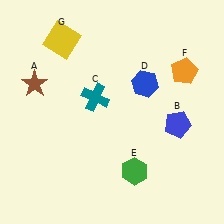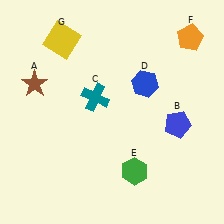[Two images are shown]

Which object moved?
The orange pentagon (F) moved up.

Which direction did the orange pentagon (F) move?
The orange pentagon (F) moved up.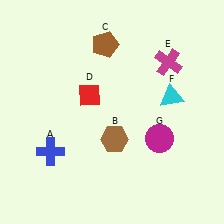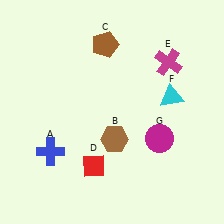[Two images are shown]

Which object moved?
The red diamond (D) moved down.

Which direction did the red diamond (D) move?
The red diamond (D) moved down.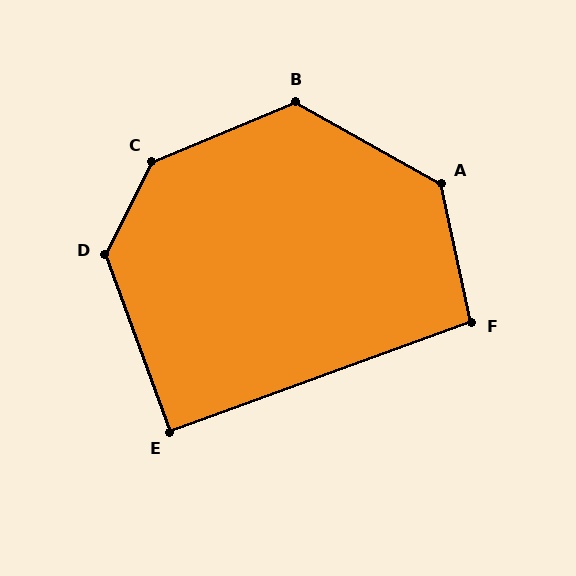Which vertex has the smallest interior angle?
E, at approximately 90 degrees.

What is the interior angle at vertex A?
Approximately 131 degrees (obtuse).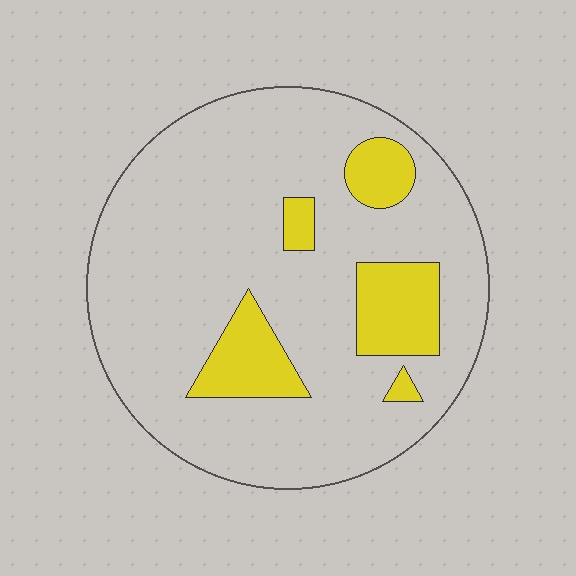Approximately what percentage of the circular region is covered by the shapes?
Approximately 15%.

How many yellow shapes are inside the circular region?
5.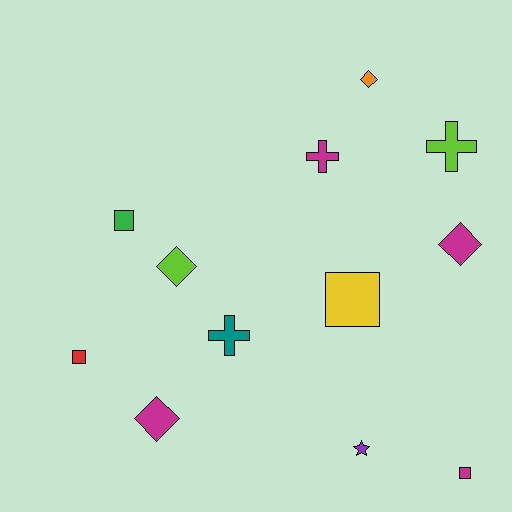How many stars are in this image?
There is 1 star.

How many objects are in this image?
There are 12 objects.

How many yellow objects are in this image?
There is 1 yellow object.